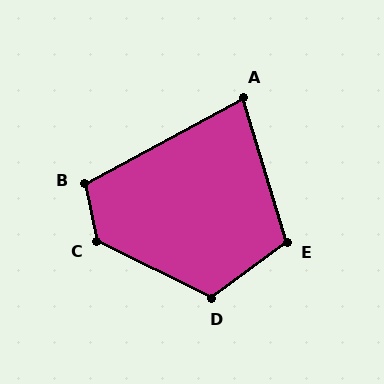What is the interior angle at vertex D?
Approximately 118 degrees (obtuse).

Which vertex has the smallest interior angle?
A, at approximately 78 degrees.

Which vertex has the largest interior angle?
C, at approximately 127 degrees.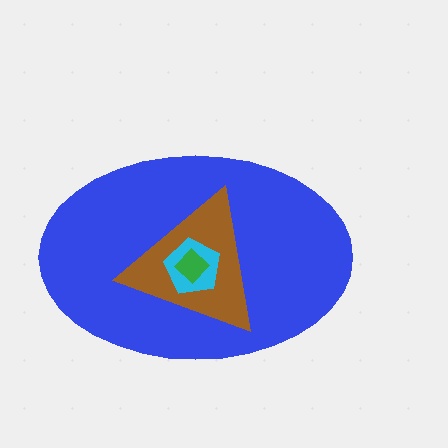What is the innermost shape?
The green diamond.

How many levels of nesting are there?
4.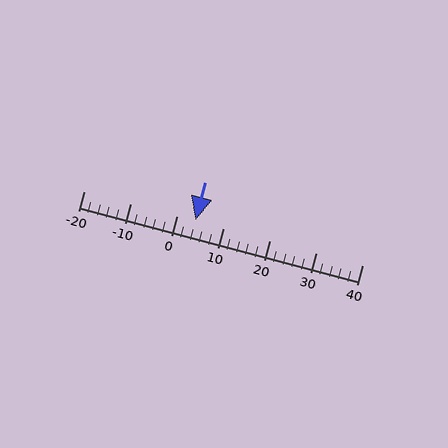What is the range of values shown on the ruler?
The ruler shows values from -20 to 40.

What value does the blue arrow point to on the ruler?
The blue arrow points to approximately 4.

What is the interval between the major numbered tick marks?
The major tick marks are spaced 10 units apart.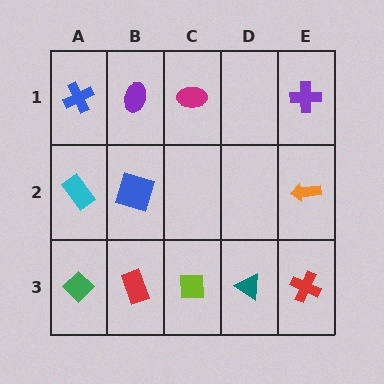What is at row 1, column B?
A purple ellipse.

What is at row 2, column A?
A cyan rectangle.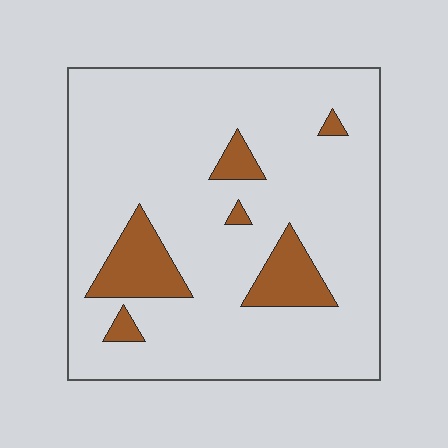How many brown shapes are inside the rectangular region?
6.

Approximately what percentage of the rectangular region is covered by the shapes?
Approximately 15%.